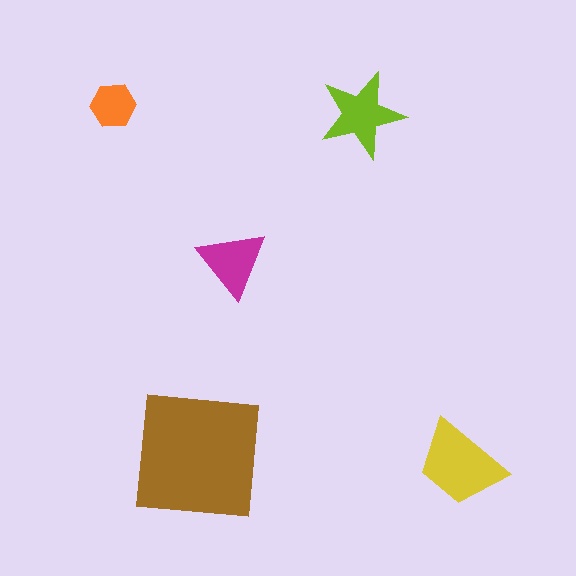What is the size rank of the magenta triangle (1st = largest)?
4th.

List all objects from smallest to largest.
The orange hexagon, the magenta triangle, the lime star, the yellow trapezoid, the brown square.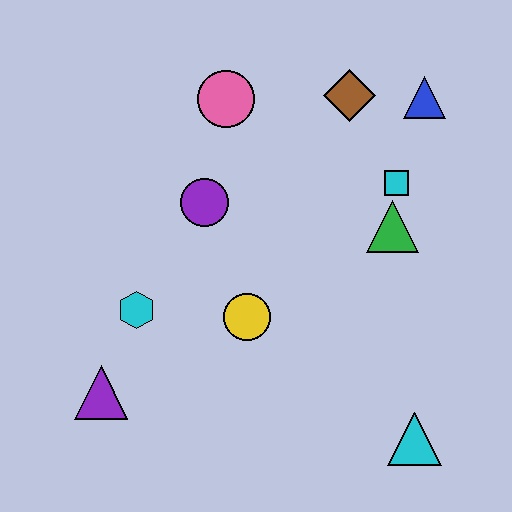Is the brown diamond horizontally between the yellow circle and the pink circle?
No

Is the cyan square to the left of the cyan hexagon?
No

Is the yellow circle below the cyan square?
Yes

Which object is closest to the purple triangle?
The cyan hexagon is closest to the purple triangle.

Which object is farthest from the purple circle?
The cyan triangle is farthest from the purple circle.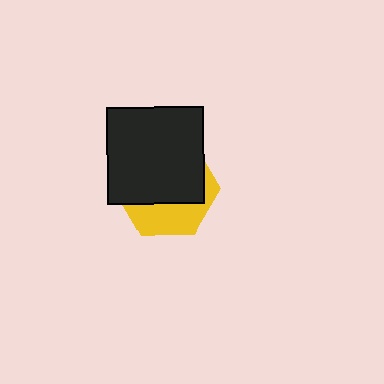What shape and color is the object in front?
The object in front is a black square.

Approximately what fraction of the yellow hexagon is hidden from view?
Roughly 65% of the yellow hexagon is hidden behind the black square.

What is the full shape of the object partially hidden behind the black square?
The partially hidden object is a yellow hexagon.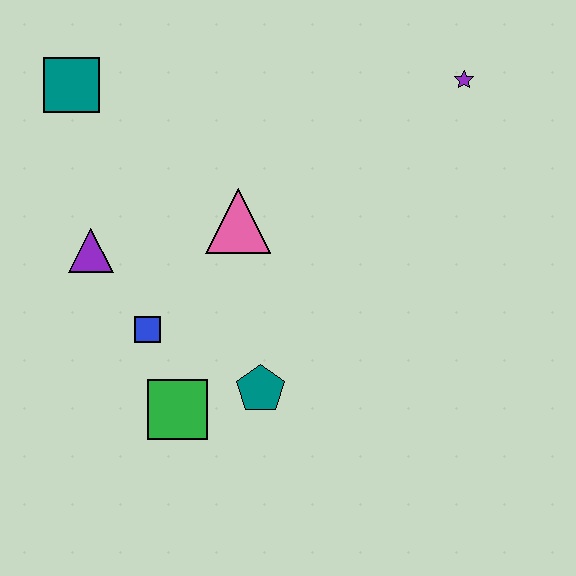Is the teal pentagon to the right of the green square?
Yes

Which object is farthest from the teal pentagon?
The purple star is farthest from the teal pentagon.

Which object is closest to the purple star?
The pink triangle is closest to the purple star.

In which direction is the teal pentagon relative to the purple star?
The teal pentagon is below the purple star.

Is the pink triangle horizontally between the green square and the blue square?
No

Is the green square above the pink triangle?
No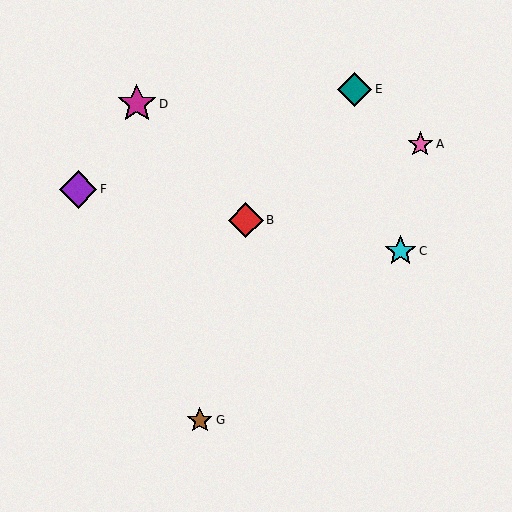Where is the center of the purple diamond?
The center of the purple diamond is at (78, 190).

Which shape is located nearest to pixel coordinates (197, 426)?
The brown star (labeled G) at (200, 420) is nearest to that location.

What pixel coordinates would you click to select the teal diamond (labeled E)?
Click at (354, 89) to select the teal diamond E.